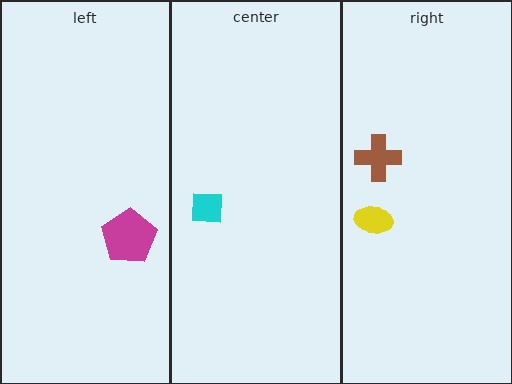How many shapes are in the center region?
1.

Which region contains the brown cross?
The right region.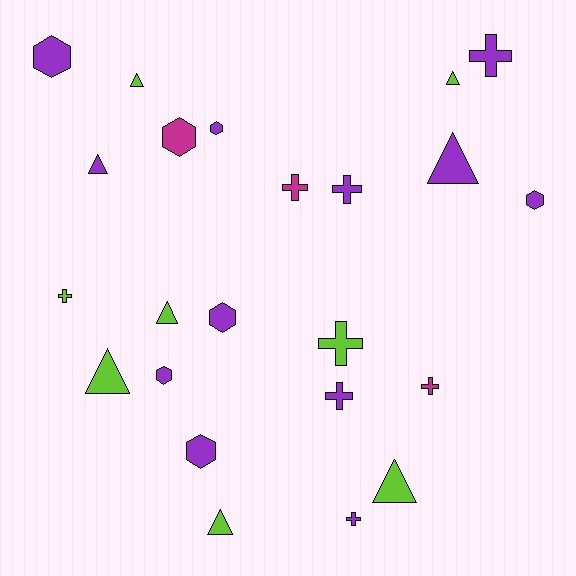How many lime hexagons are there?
There are no lime hexagons.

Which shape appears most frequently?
Triangle, with 8 objects.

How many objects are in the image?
There are 23 objects.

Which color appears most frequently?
Purple, with 12 objects.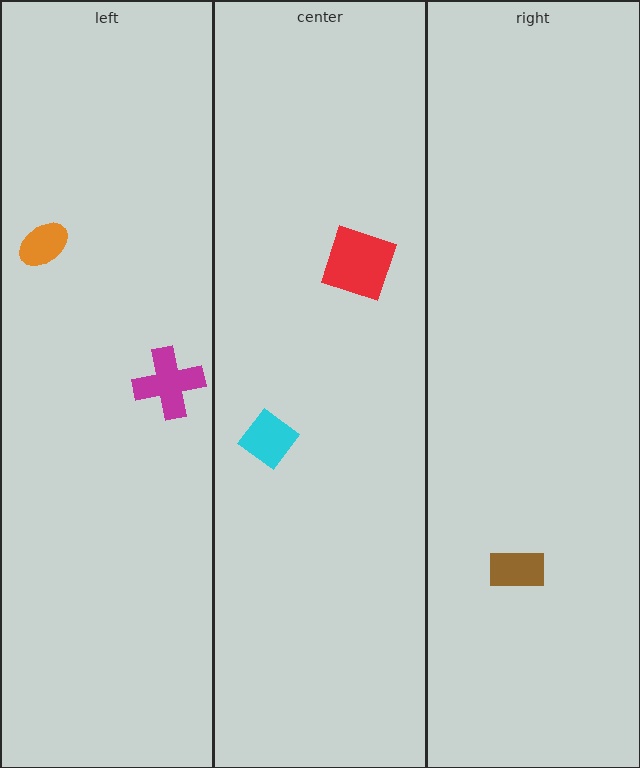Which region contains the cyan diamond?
The center region.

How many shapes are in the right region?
1.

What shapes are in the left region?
The magenta cross, the orange ellipse.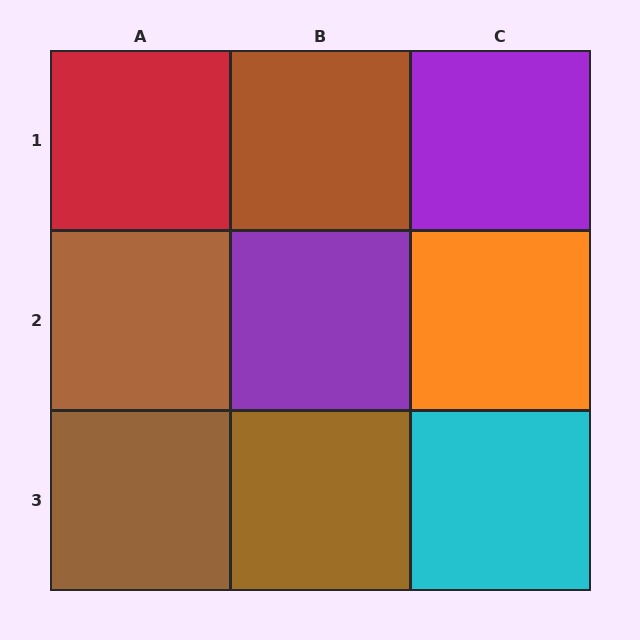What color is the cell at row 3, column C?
Cyan.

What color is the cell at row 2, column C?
Orange.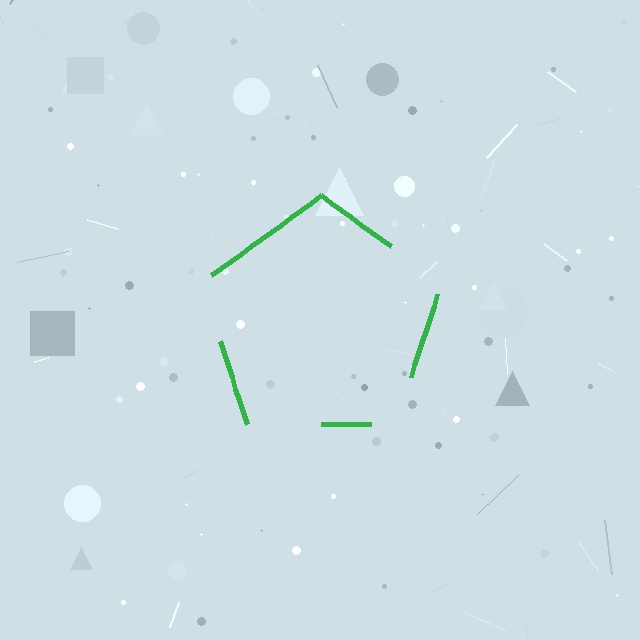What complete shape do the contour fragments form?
The contour fragments form a pentagon.